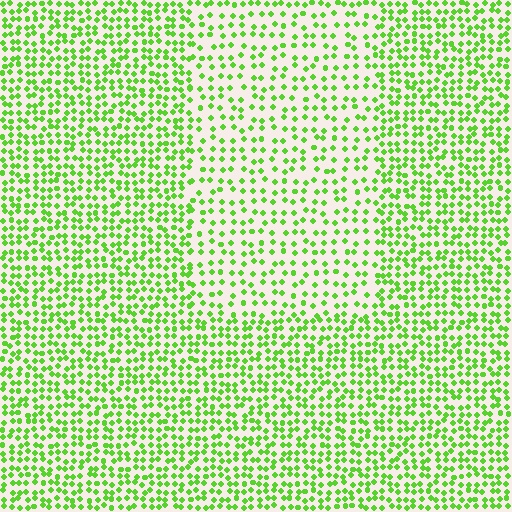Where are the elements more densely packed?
The elements are more densely packed outside the rectangle boundary.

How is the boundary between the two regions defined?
The boundary is defined by a change in element density (approximately 1.8x ratio). All elements are the same color, size, and shape.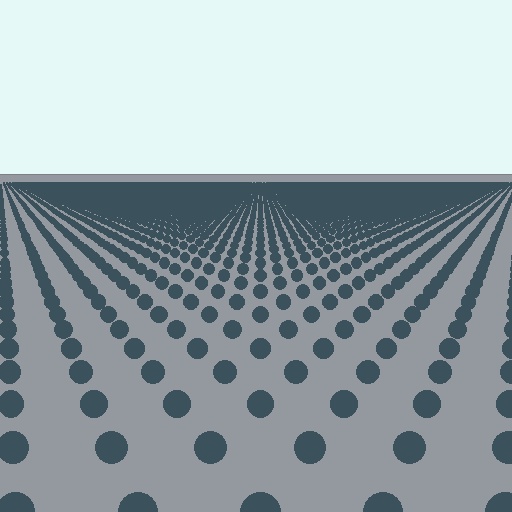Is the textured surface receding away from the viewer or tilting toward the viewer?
The surface is receding away from the viewer. Texture elements get smaller and denser toward the top.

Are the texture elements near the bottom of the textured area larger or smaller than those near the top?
Larger. Near the bottom, elements are closer to the viewer and appear at a bigger on-screen size.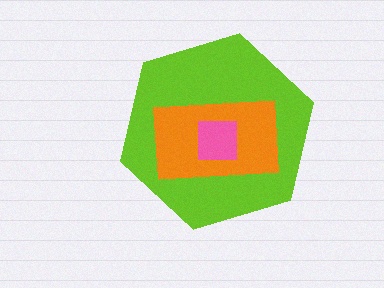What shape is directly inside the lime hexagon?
The orange rectangle.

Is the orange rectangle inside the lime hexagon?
Yes.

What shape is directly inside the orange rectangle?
The pink square.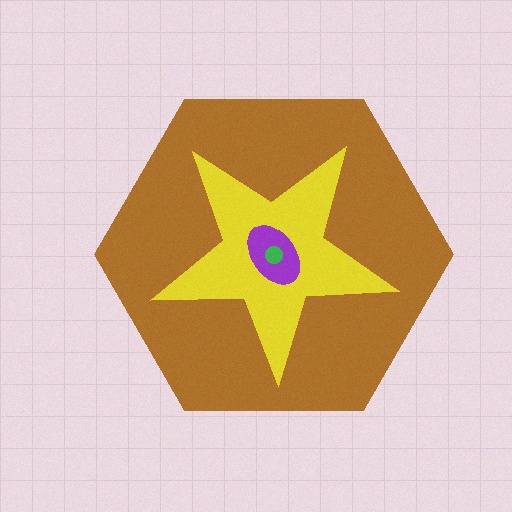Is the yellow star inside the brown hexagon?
Yes.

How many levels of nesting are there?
4.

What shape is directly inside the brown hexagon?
The yellow star.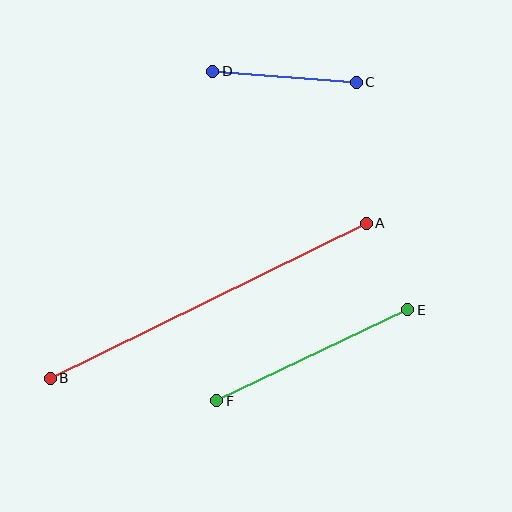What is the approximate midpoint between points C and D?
The midpoint is at approximately (285, 77) pixels.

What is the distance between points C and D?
The distance is approximately 144 pixels.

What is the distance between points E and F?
The distance is approximately 211 pixels.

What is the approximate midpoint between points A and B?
The midpoint is at approximately (208, 301) pixels.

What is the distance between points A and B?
The distance is approximately 352 pixels.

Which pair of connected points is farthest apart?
Points A and B are farthest apart.